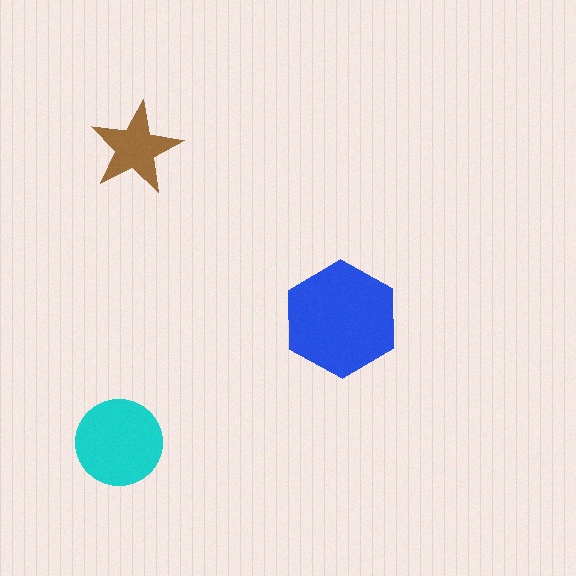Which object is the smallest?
The brown star.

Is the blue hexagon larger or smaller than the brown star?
Larger.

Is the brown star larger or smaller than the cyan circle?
Smaller.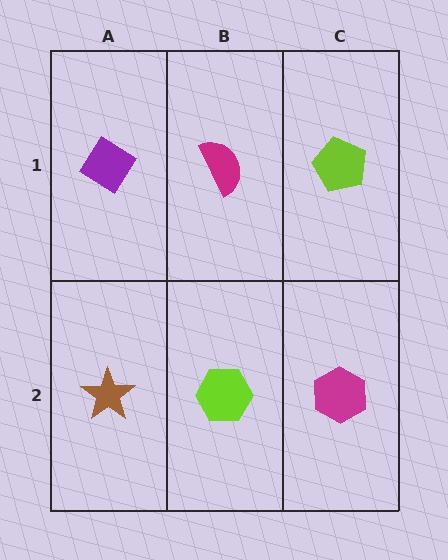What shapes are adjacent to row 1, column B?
A lime hexagon (row 2, column B), a purple diamond (row 1, column A), a lime pentagon (row 1, column C).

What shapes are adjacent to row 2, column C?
A lime pentagon (row 1, column C), a lime hexagon (row 2, column B).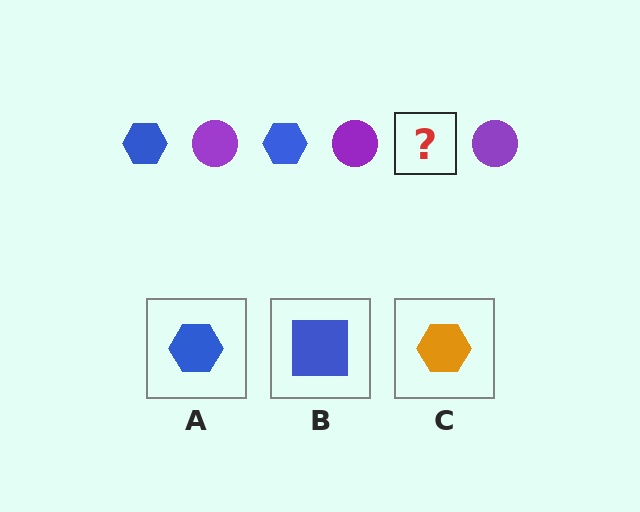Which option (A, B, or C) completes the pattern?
A.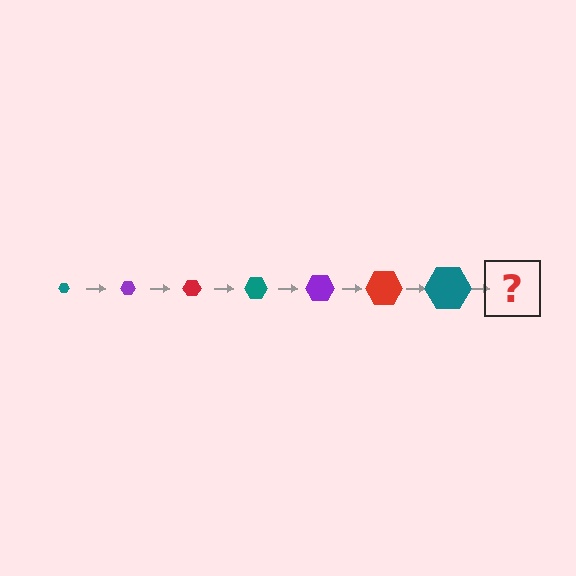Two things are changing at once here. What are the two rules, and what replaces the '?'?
The two rules are that the hexagon grows larger each step and the color cycles through teal, purple, and red. The '?' should be a purple hexagon, larger than the previous one.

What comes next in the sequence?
The next element should be a purple hexagon, larger than the previous one.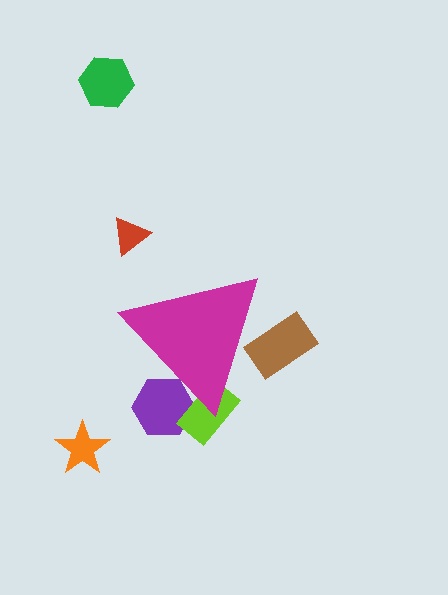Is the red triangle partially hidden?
No, the red triangle is fully visible.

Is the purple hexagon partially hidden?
Yes, the purple hexagon is partially hidden behind the magenta triangle.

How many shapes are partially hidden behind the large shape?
3 shapes are partially hidden.